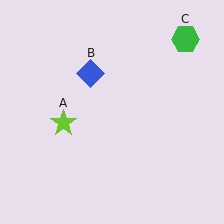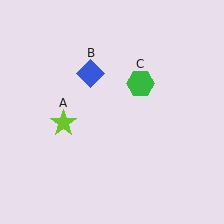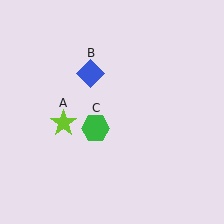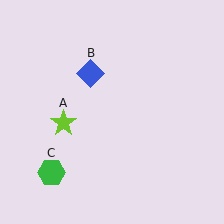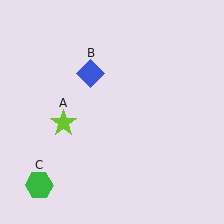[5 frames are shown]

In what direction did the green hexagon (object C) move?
The green hexagon (object C) moved down and to the left.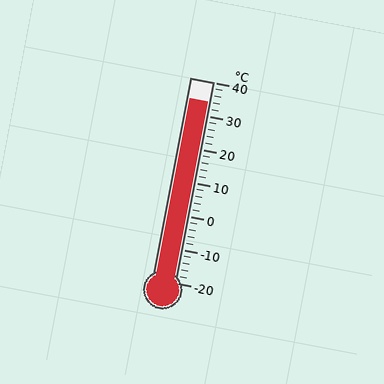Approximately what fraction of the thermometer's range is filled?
The thermometer is filled to approximately 90% of its range.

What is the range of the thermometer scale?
The thermometer scale ranges from -20°C to 40°C.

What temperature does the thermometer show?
The thermometer shows approximately 34°C.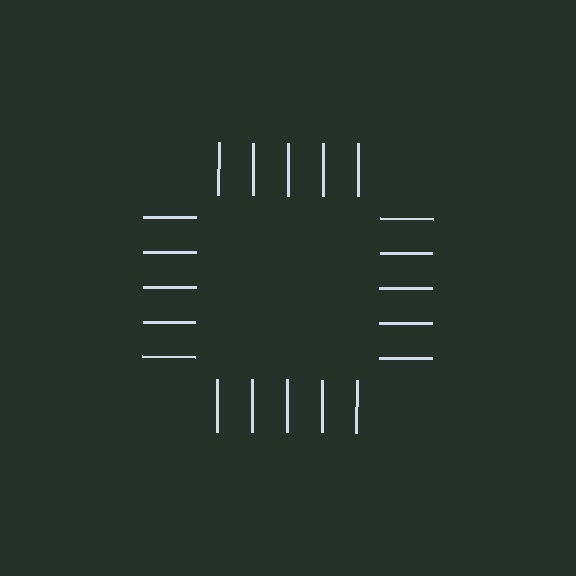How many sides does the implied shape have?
4 sides — the line-ends trace a square.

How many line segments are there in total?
20 — 5 along each of the 4 edges.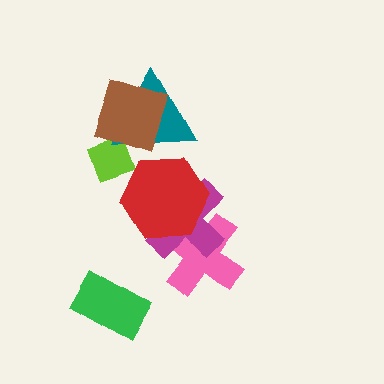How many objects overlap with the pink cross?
2 objects overlap with the pink cross.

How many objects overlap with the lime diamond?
2 objects overlap with the lime diamond.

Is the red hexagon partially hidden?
No, no other shape covers it.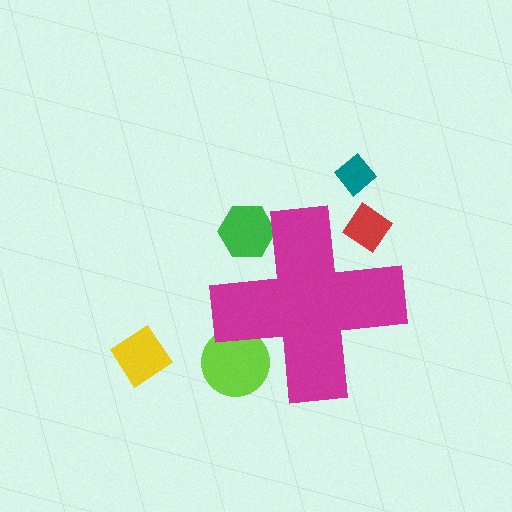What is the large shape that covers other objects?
A magenta cross.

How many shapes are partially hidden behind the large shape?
3 shapes are partially hidden.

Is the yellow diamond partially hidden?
No, the yellow diamond is fully visible.